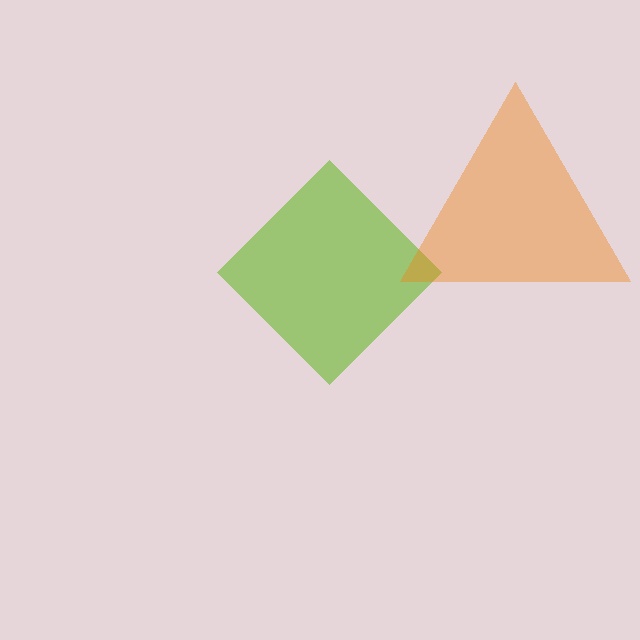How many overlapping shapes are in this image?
There are 2 overlapping shapes in the image.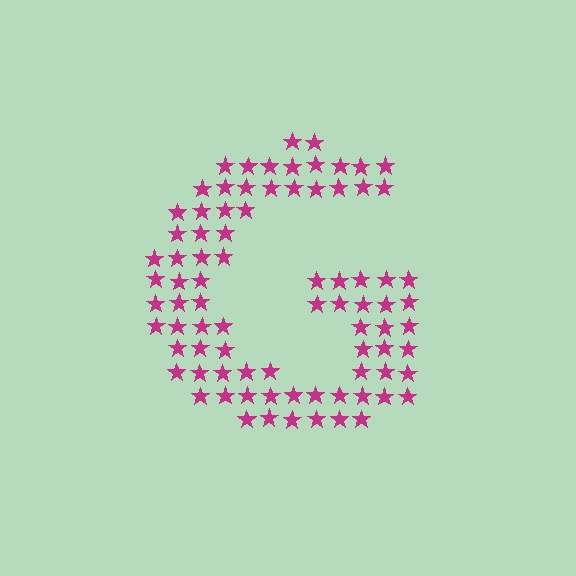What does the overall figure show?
The overall figure shows the letter G.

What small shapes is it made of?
It is made of small stars.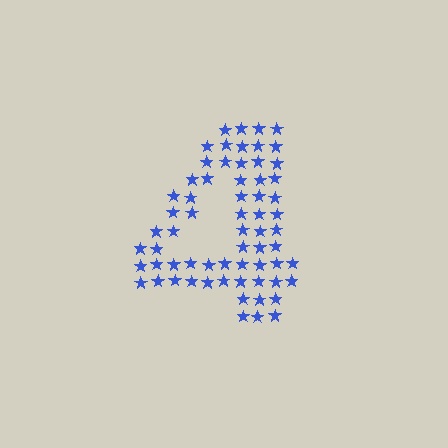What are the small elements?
The small elements are stars.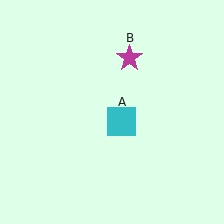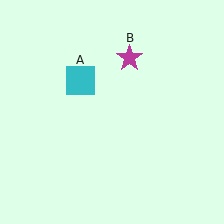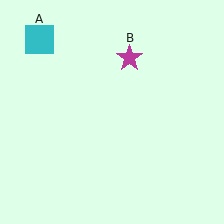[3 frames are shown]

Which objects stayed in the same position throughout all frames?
Magenta star (object B) remained stationary.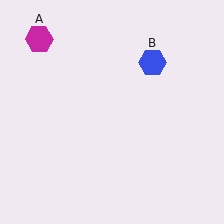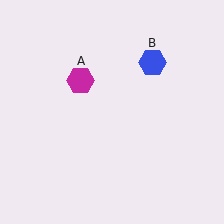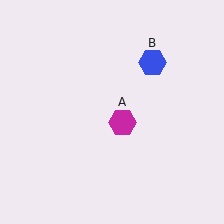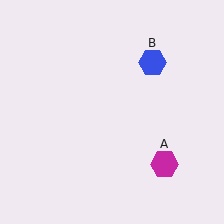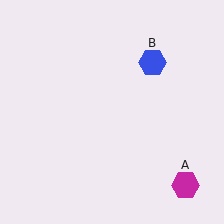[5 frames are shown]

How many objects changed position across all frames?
1 object changed position: magenta hexagon (object A).